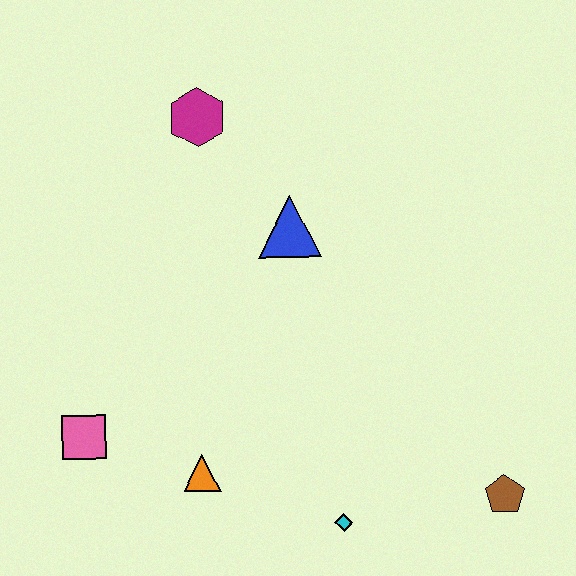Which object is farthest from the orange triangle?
The magenta hexagon is farthest from the orange triangle.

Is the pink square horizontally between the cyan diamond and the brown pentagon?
No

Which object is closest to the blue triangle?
The magenta hexagon is closest to the blue triangle.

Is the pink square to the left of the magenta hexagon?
Yes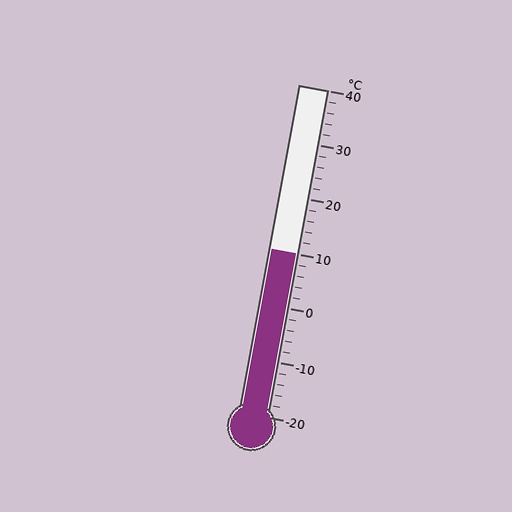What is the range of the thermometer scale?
The thermometer scale ranges from -20°C to 40°C.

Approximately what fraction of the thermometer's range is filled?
The thermometer is filled to approximately 50% of its range.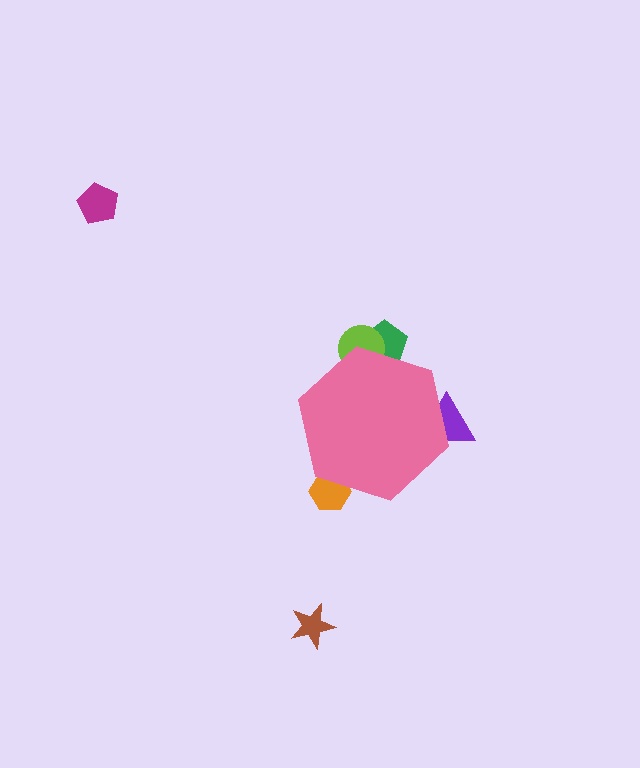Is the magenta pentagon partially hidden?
No, the magenta pentagon is fully visible.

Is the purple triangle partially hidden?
Yes, the purple triangle is partially hidden behind the pink hexagon.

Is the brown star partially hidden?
No, the brown star is fully visible.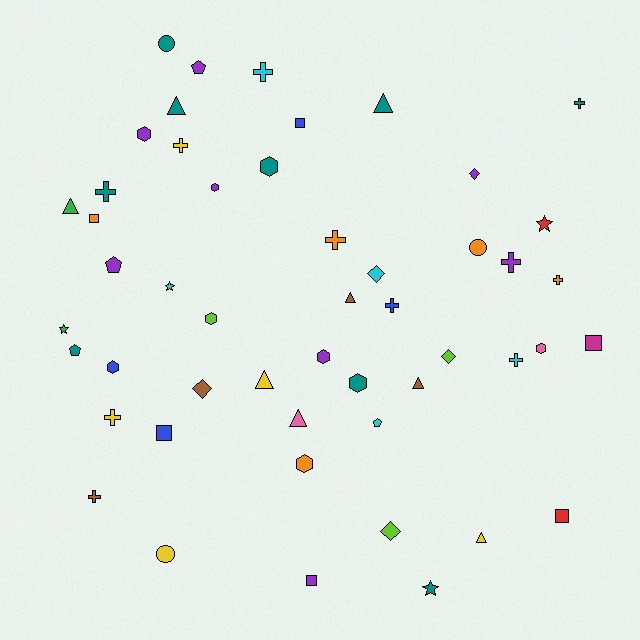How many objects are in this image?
There are 50 objects.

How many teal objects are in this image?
There are 9 teal objects.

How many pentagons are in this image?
There are 4 pentagons.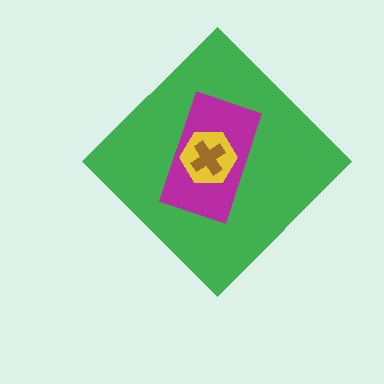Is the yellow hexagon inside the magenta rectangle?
Yes.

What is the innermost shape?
The brown cross.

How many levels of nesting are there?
4.